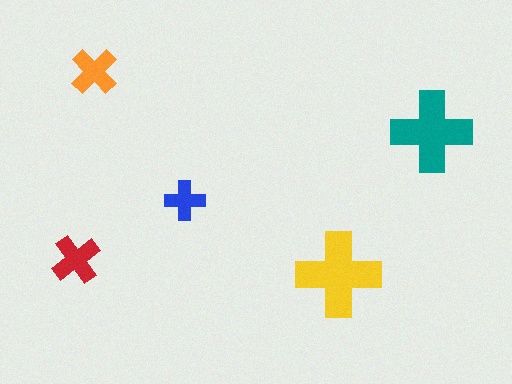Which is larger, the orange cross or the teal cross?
The teal one.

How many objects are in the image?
There are 5 objects in the image.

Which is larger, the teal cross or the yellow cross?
The yellow one.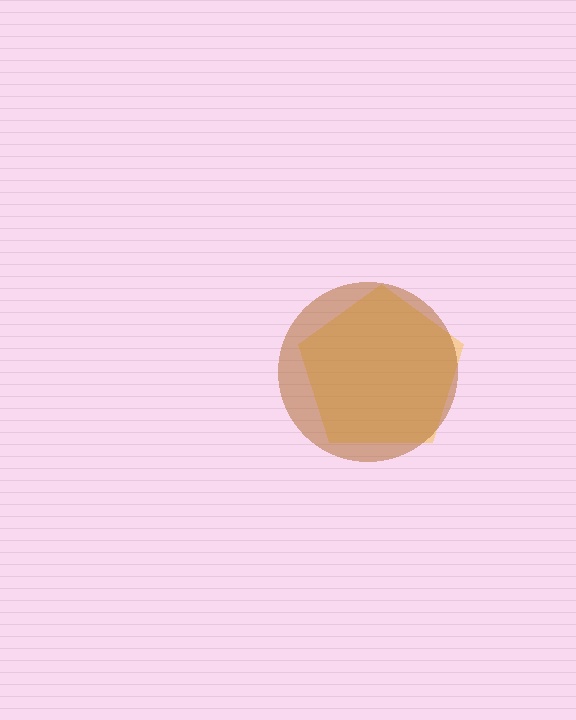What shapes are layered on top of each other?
The layered shapes are: a yellow pentagon, a brown circle.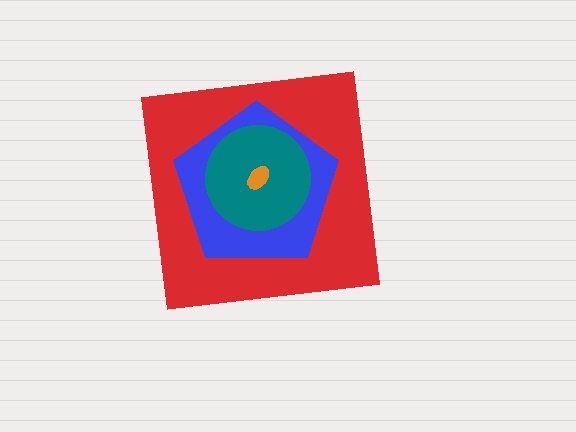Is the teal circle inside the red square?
Yes.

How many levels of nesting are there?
4.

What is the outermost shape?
The red square.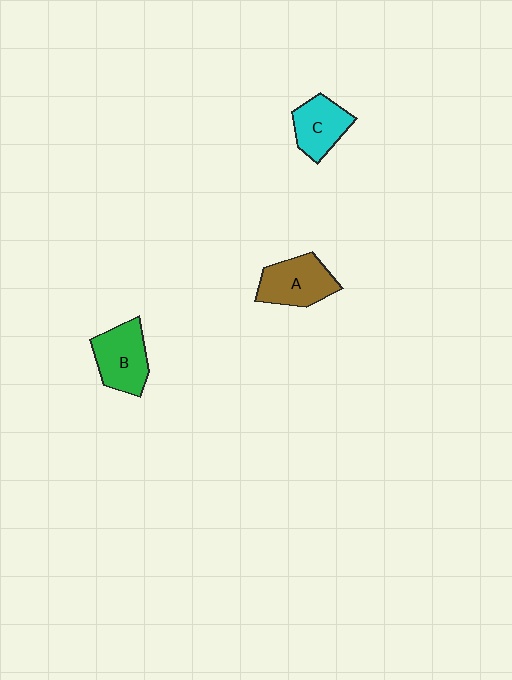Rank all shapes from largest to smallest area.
From largest to smallest: A (brown), B (green), C (cyan).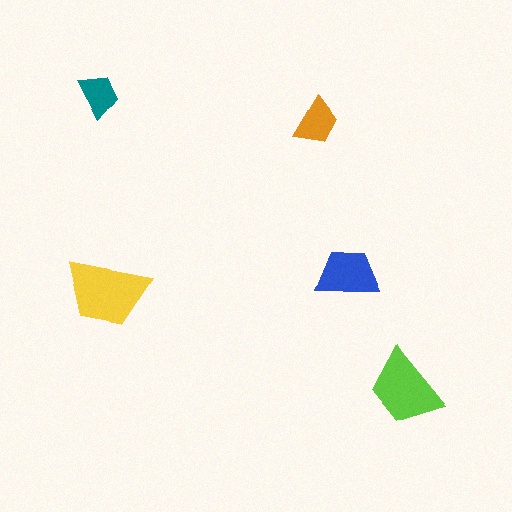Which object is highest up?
The teal trapezoid is topmost.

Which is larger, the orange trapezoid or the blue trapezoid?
The blue one.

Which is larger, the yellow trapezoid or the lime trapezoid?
The yellow one.